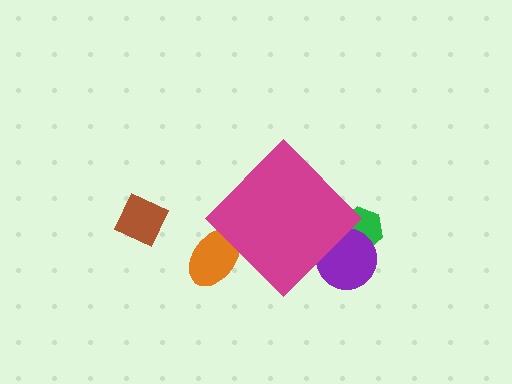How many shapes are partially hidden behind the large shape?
3 shapes are partially hidden.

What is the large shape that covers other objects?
A magenta diamond.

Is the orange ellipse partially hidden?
Yes, the orange ellipse is partially hidden behind the magenta diamond.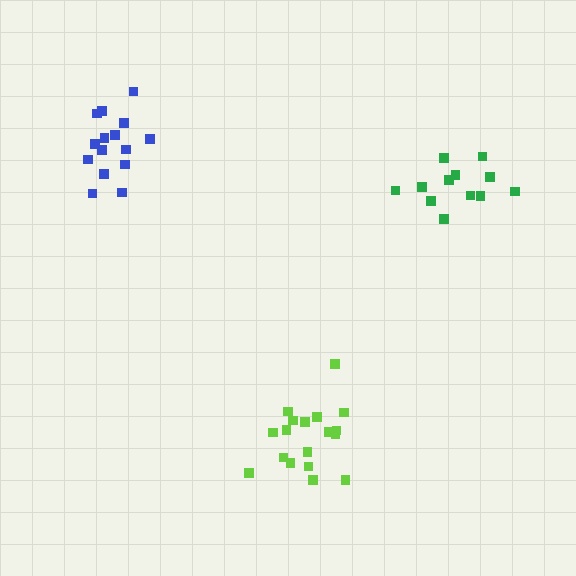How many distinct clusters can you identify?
There are 3 distinct clusters.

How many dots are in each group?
Group 1: 18 dots, Group 2: 12 dots, Group 3: 15 dots (45 total).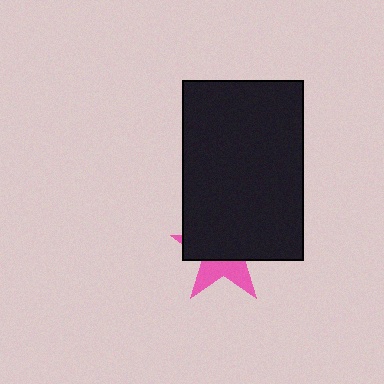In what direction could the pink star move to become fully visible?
The pink star could move down. That would shift it out from behind the black rectangle entirely.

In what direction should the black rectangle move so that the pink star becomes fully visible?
The black rectangle should move up. That is the shortest direction to clear the overlap and leave the pink star fully visible.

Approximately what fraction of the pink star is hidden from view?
Roughly 63% of the pink star is hidden behind the black rectangle.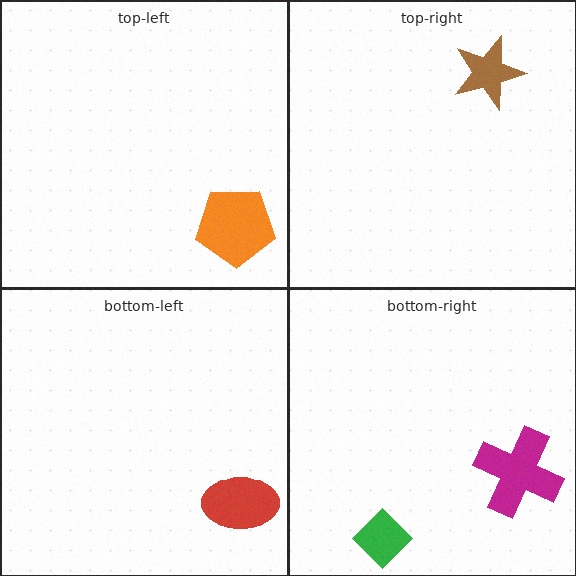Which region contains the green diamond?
The bottom-right region.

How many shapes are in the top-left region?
1.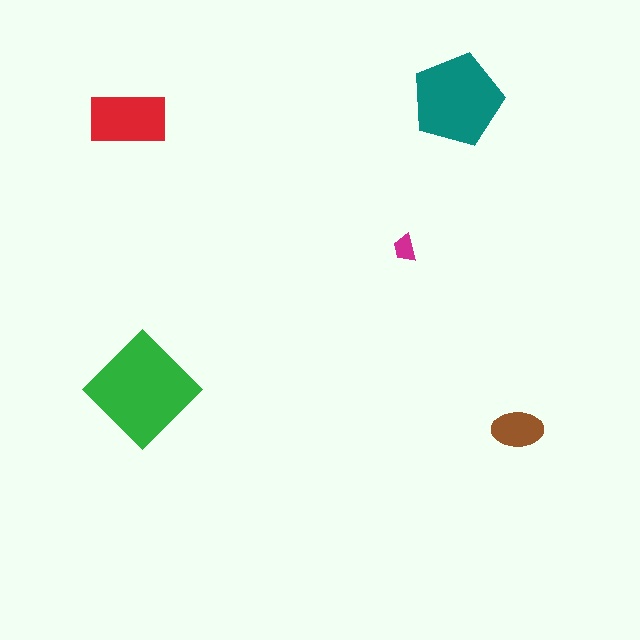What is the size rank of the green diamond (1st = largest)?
1st.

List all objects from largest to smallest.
The green diamond, the teal pentagon, the red rectangle, the brown ellipse, the magenta trapezoid.